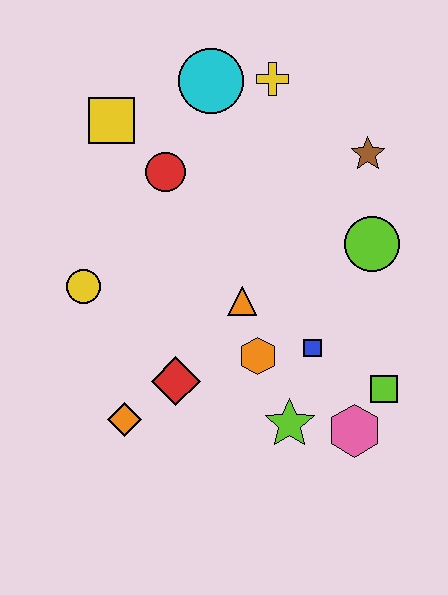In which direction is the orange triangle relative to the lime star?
The orange triangle is above the lime star.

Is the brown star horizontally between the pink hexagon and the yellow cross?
No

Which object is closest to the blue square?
The orange hexagon is closest to the blue square.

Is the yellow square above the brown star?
Yes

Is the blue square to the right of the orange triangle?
Yes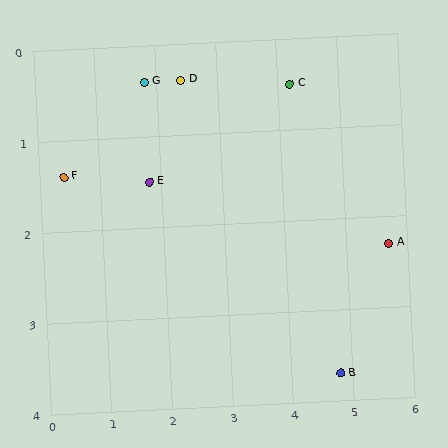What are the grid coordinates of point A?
Point A is at approximately (5.7, 2.3).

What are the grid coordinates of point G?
Point G is at approximately (1.8, 0.4).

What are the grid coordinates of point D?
Point D is at approximately (2.4, 0.4).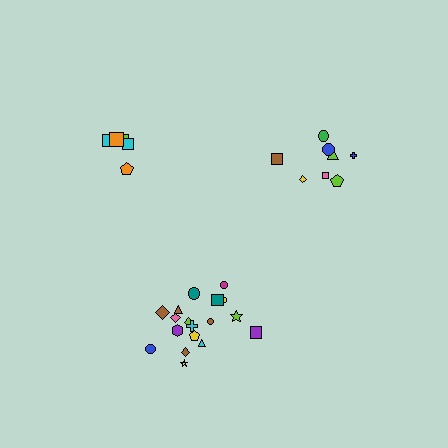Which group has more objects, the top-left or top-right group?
The top-right group.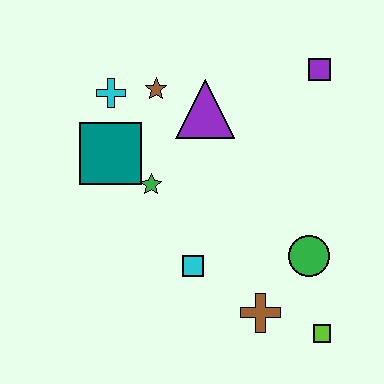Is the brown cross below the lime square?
No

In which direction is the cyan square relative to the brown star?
The cyan square is below the brown star.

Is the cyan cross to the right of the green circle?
No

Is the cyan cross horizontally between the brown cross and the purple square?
No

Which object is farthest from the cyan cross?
The lime square is farthest from the cyan cross.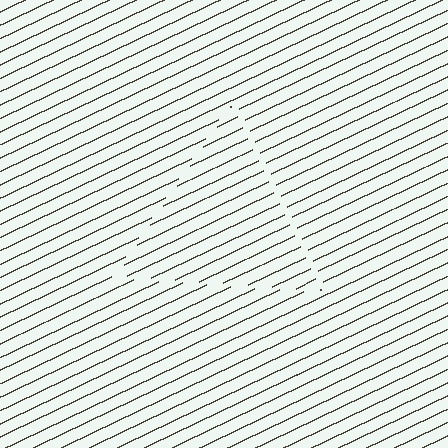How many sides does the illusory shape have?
3 sides — the line-ends trace a triangle.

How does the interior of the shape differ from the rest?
The interior of the shape contains the same grating, shifted by half a period — the contour is defined by the phase discontinuity where line-ends from the inner and outer gratings abut.